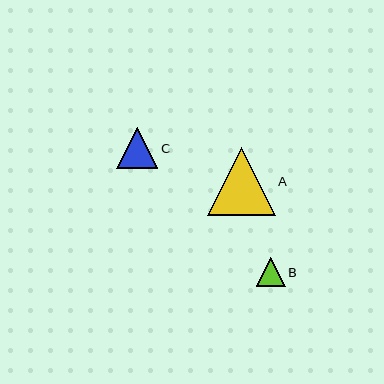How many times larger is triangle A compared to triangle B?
Triangle A is approximately 2.4 times the size of triangle B.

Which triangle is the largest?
Triangle A is the largest with a size of approximately 68 pixels.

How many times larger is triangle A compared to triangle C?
Triangle A is approximately 1.6 times the size of triangle C.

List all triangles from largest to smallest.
From largest to smallest: A, C, B.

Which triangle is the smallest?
Triangle B is the smallest with a size of approximately 28 pixels.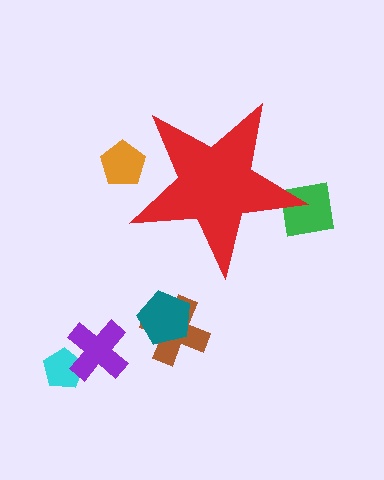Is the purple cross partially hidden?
No, the purple cross is fully visible.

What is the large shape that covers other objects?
A red star.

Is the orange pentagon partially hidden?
Yes, the orange pentagon is partially hidden behind the red star.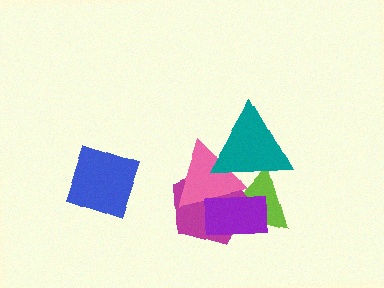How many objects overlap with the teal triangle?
4 objects overlap with the teal triangle.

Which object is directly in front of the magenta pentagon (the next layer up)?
The pink triangle is directly in front of the magenta pentagon.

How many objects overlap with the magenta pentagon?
4 objects overlap with the magenta pentagon.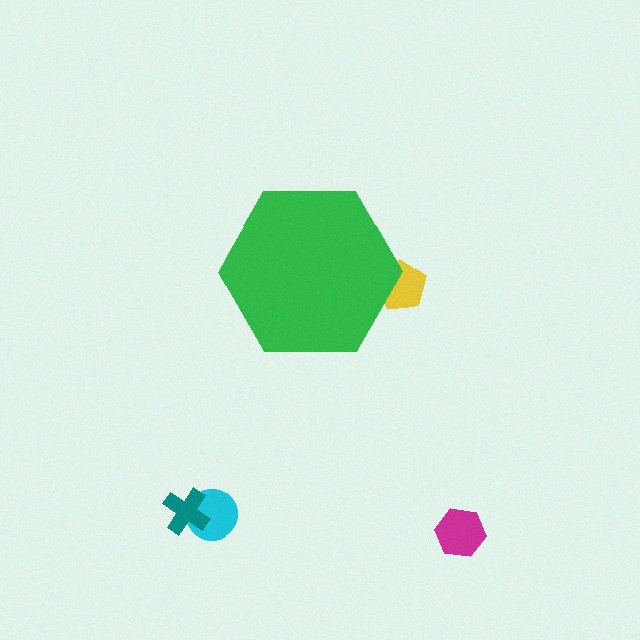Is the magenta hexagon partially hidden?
No, the magenta hexagon is fully visible.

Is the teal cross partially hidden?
No, the teal cross is fully visible.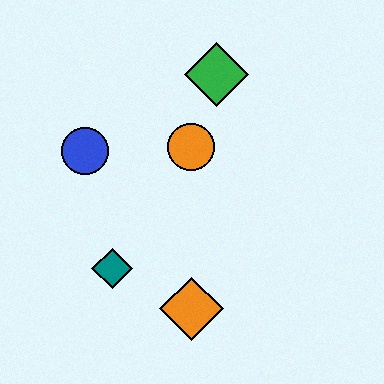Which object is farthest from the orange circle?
The orange diamond is farthest from the orange circle.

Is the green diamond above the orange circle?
Yes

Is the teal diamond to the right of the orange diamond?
No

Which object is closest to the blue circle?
The orange circle is closest to the blue circle.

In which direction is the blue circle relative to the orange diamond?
The blue circle is above the orange diamond.